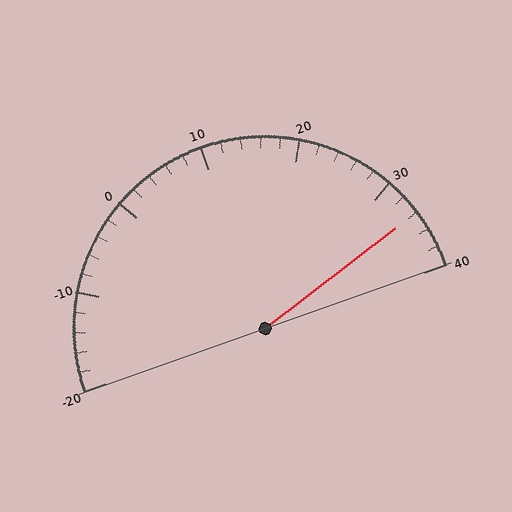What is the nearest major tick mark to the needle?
The nearest major tick mark is 30.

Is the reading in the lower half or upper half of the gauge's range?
The reading is in the upper half of the range (-20 to 40).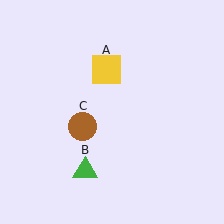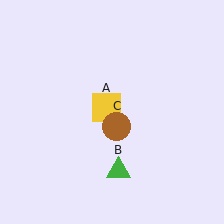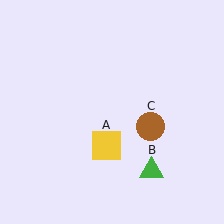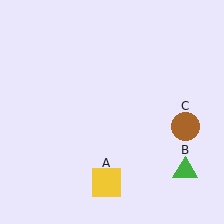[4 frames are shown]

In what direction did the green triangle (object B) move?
The green triangle (object B) moved right.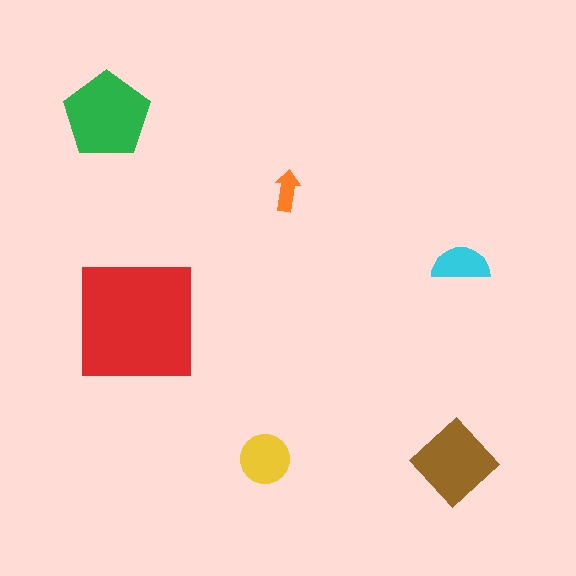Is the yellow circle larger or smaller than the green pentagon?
Smaller.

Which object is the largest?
The red square.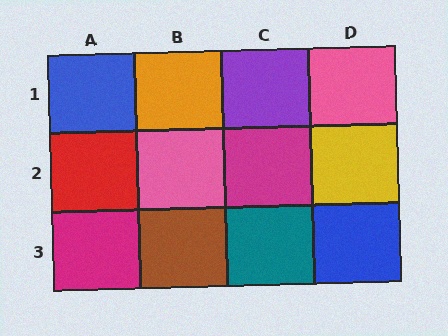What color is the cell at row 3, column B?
Brown.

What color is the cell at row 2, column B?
Pink.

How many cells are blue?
2 cells are blue.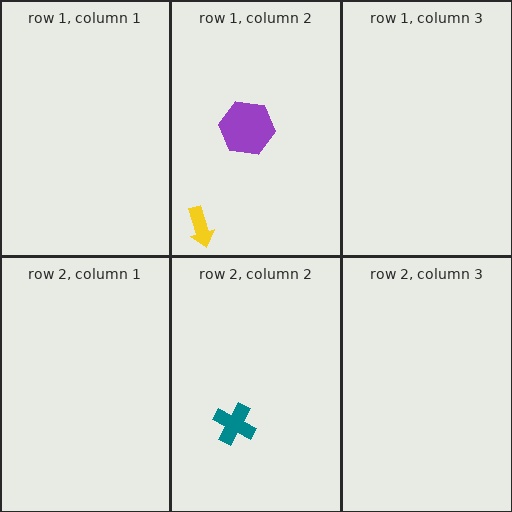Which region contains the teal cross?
The row 2, column 2 region.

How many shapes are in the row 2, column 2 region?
1.